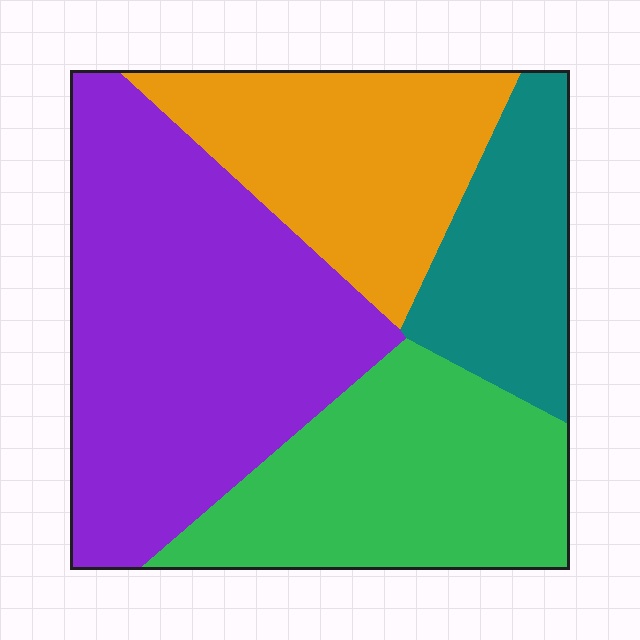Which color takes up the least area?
Teal, at roughly 15%.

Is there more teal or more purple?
Purple.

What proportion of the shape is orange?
Orange takes up about one fifth (1/5) of the shape.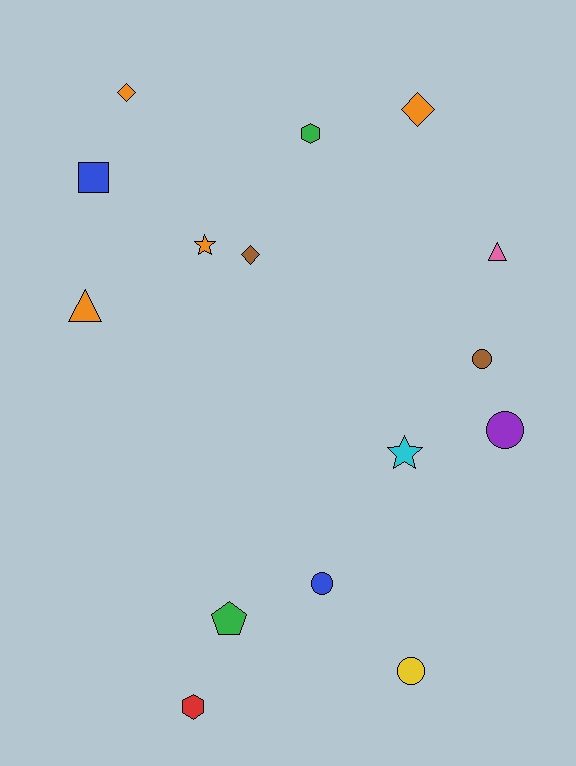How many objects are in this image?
There are 15 objects.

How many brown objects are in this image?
There are 2 brown objects.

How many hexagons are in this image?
There are 2 hexagons.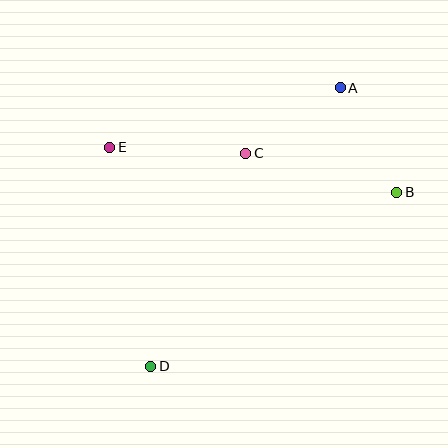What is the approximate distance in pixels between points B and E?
The distance between B and E is approximately 290 pixels.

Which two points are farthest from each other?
Points A and D are farthest from each other.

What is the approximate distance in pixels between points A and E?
The distance between A and E is approximately 238 pixels.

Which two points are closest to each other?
Points A and C are closest to each other.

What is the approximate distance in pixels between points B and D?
The distance between B and D is approximately 301 pixels.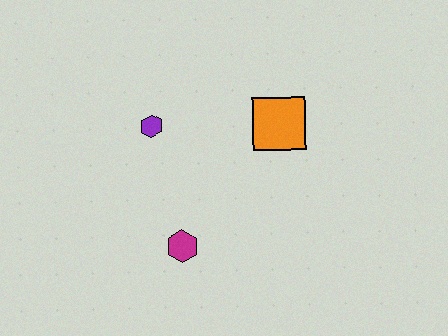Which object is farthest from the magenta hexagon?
The orange square is farthest from the magenta hexagon.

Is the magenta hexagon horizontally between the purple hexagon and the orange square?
Yes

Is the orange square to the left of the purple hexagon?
No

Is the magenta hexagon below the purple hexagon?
Yes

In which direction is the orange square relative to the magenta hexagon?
The orange square is above the magenta hexagon.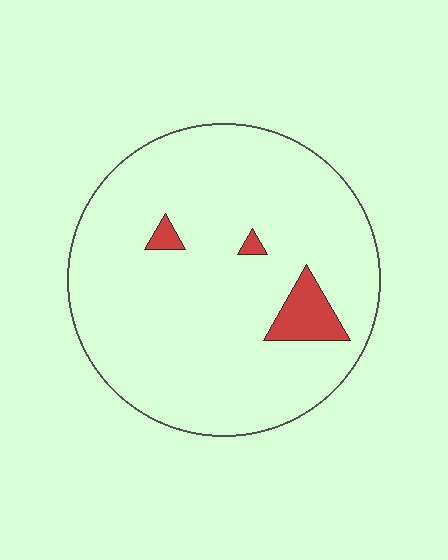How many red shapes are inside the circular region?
3.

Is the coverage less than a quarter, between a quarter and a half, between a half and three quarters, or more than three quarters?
Less than a quarter.